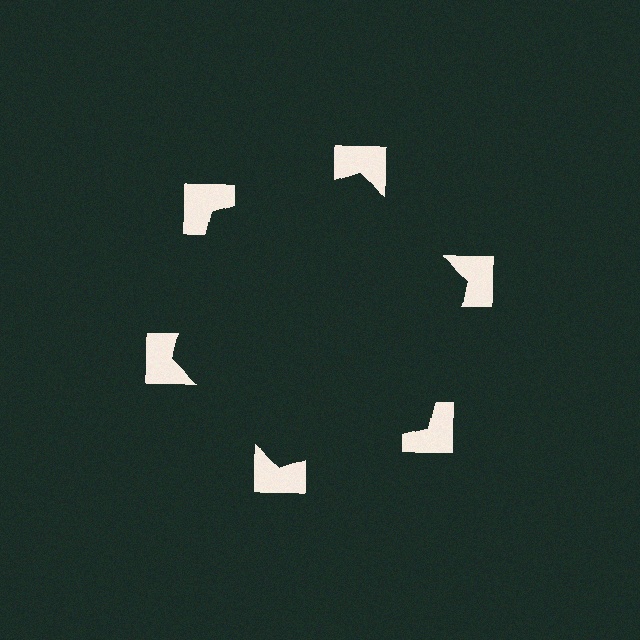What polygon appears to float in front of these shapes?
An illusory hexagon — its edges are inferred from the aligned wedge cuts in the notched squares, not physically drawn.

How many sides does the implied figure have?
6 sides.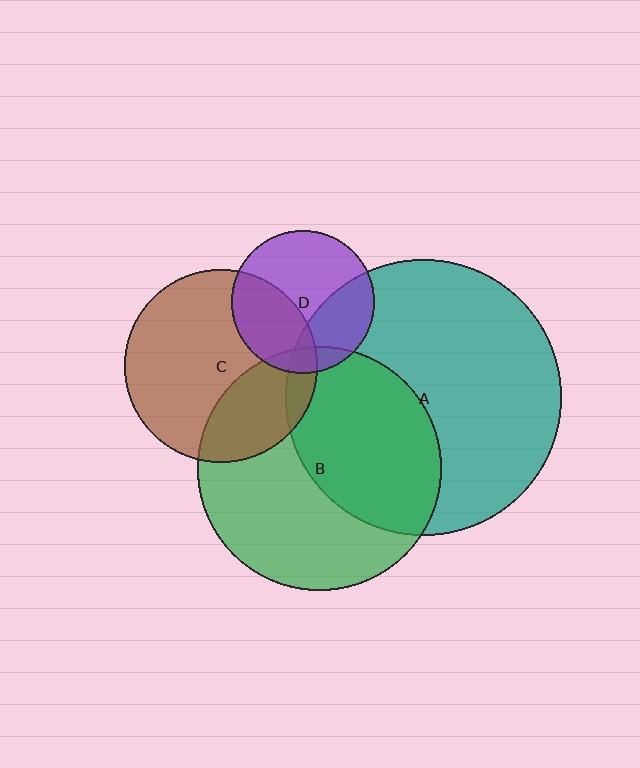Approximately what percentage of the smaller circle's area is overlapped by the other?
Approximately 45%.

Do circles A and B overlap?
Yes.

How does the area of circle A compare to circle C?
Approximately 2.0 times.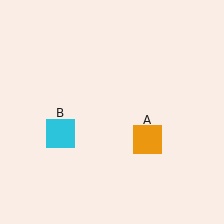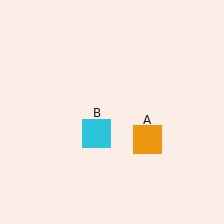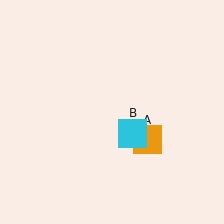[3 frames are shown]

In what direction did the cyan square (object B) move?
The cyan square (object B) moved right.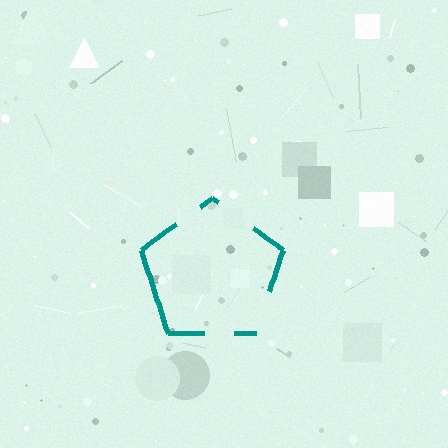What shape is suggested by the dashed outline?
The dashed outline suggests a pentagon.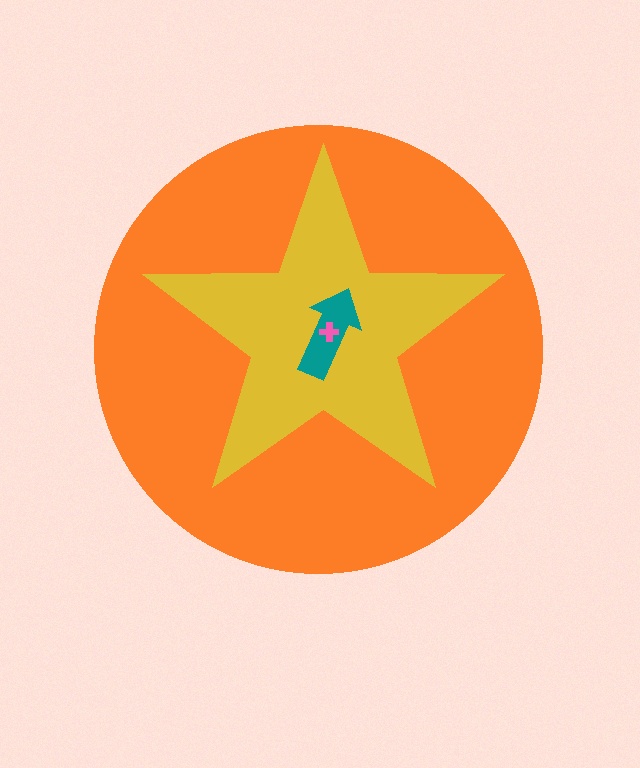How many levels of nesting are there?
4.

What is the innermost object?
The pink cross.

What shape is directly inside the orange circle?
The yellow star.